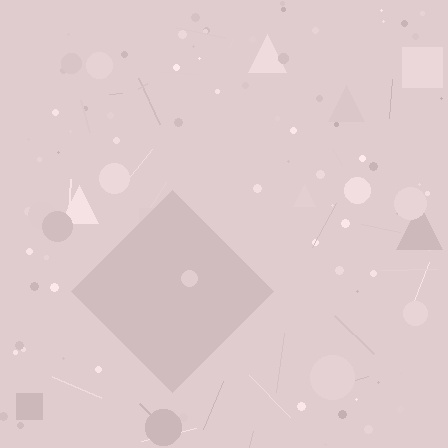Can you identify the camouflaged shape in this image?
The camouflaged shape is a diamond.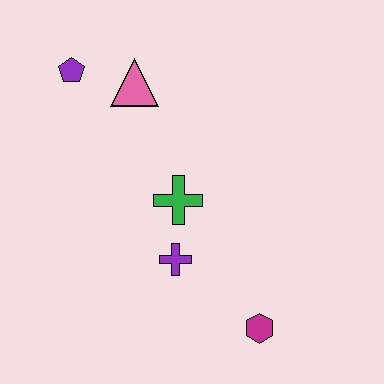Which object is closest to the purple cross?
The green cross is closest to the purple cross.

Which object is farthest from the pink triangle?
The magenta hexagon is farthest from the pink triangle.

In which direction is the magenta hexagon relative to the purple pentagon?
The magenta hexagon is below the purple pentagon.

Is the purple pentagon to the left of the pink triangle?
Yes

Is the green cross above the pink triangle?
No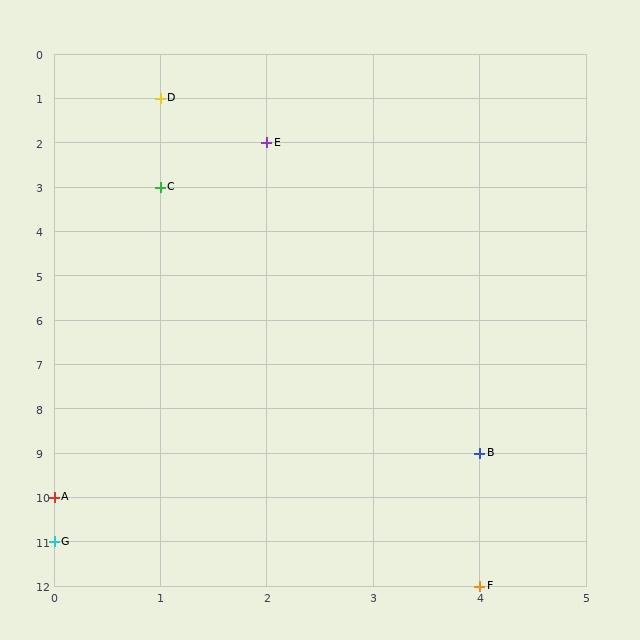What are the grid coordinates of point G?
Point G is at grid coordinates (0, 11).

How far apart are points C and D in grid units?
Points C and D are 2 rows apart.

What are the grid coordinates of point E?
Point E is at grid coordinates (2, 2).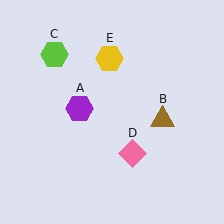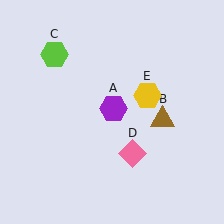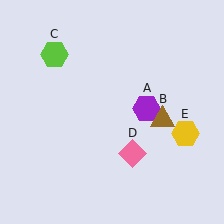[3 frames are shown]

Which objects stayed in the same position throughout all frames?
Brown triangle (object B) and lime hexagon (object C) and pink diamond (object D) remained stationary.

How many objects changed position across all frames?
2 objects changed position: purple hexagon (object A), yellow hexagon (object E).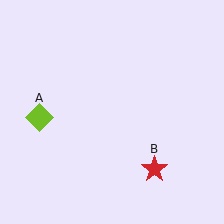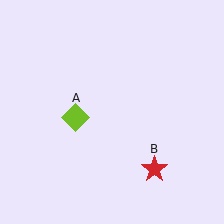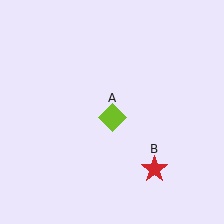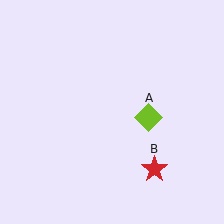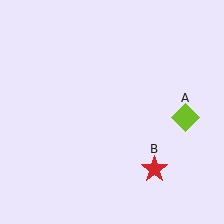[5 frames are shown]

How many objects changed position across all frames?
1 object changed position: lime diamond (object A).